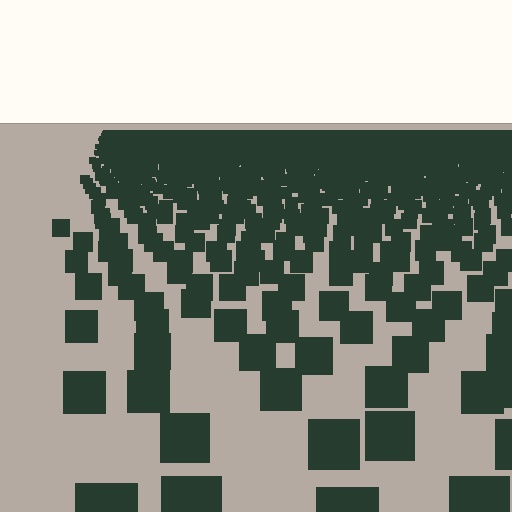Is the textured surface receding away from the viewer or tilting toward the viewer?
The surface is receding away from the viewer. Texture elements get smaller and denser toward the top.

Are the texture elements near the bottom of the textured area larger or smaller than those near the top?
Larger. Near the bottom, elements are closer to the viewer and appear at a bigger on-screen size.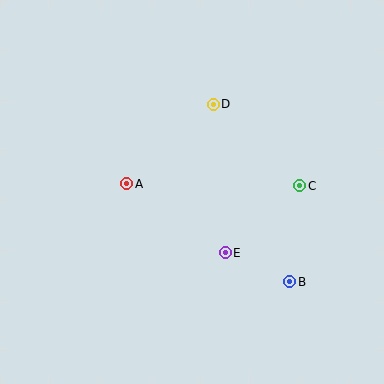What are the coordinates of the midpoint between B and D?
The midpoint between B and D is at (251, 193).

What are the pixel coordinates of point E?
Point E is at (225, 253).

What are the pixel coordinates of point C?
Point C is at (300, 186).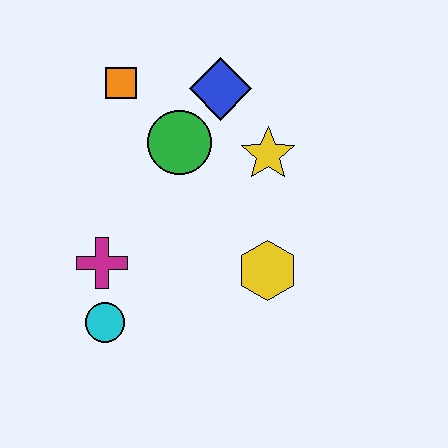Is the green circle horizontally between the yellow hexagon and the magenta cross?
Yes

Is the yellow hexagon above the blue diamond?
No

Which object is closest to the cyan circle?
The magenta cross is closest to the cyan circle.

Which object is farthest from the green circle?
The cyan circle is farthest from the green circle.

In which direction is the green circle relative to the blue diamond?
The green circle is below the blue diamond.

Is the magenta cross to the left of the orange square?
Yes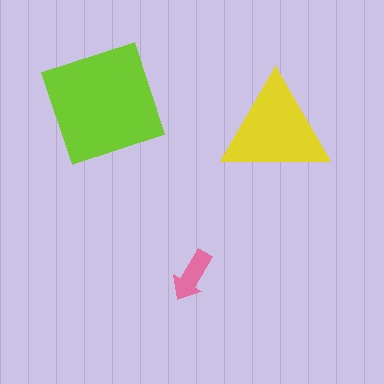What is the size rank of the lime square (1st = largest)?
1st.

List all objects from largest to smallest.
The lime square, the yellow triangle, the pink arrow.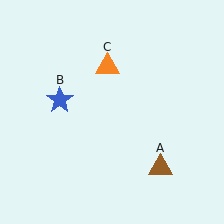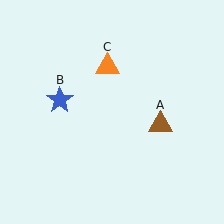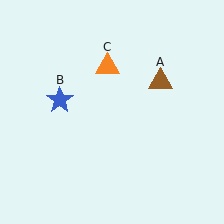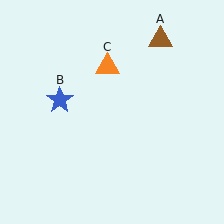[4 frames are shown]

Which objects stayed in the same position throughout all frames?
Blue star (object B) and orange triangle (object C) remained stationary.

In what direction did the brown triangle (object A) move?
The brown triangle (object A) moved up.